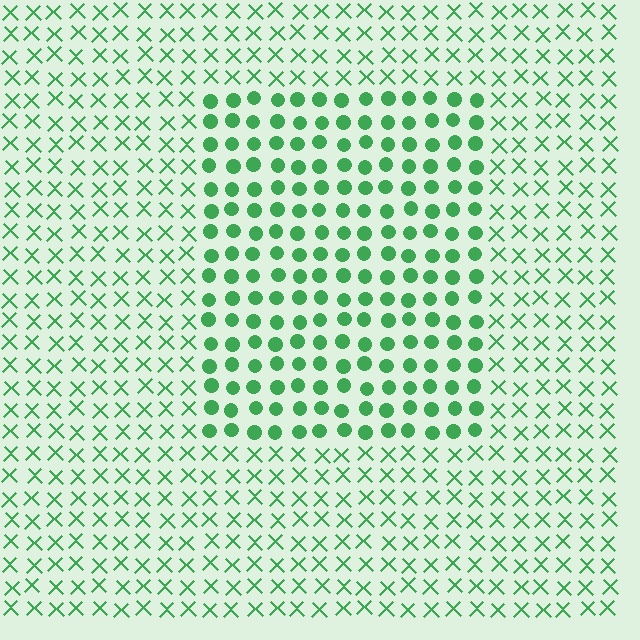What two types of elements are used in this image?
The image uses circles inside the rectangle region and X marks outside it.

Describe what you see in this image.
The image is filled with small green elements arranged in a uniform grid. A rectangle-shaped region contains circles, while the surrounding area contains X marks. The boundary is defined purely by the change in element shape.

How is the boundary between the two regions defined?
The boundary is defined by a change in element shape: circles inside vs. X marks outside. All elements share the same color and spacing.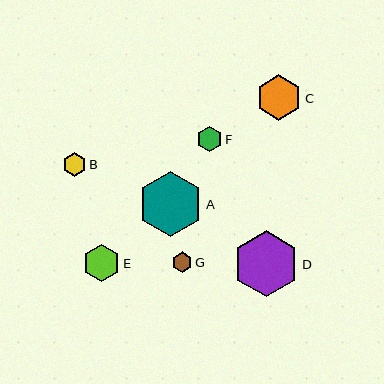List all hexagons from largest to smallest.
From largest to smallest: D, A, C, E, F, B, G.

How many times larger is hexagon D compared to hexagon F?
Hexagon D is approximately 2.6 times the size of hexagon F.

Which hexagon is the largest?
Hexagon D is the largest with a size of approximately 66 pixels.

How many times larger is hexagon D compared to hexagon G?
Hexagon D is approximately 3.2 times the size of hexagon G.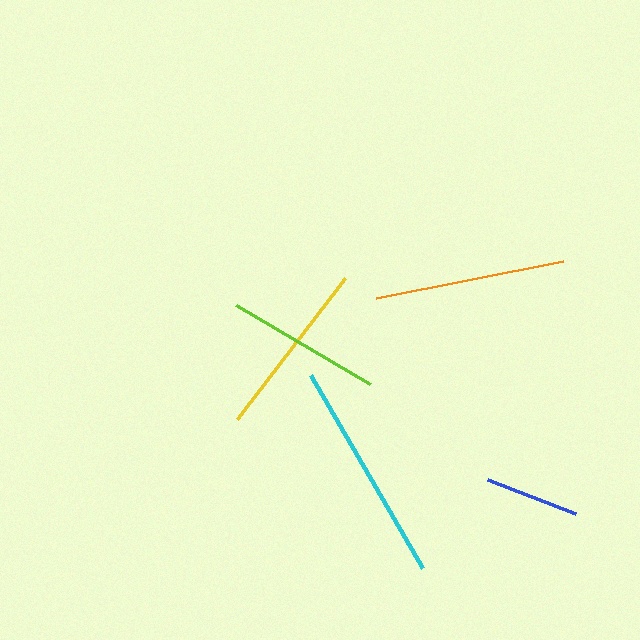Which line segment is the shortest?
The blue line is the shortest at approximately 94 pixels.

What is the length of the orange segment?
The orange segment is approximately 191 pixels long.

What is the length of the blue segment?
The blue segment is approximately 94 pixels long.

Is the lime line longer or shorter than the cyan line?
The cyan line is longer than the lime line.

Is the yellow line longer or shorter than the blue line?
The yellow line is longer than the blue line.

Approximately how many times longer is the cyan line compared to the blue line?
The cyan line is approximately 2.4 times the length of the blue line.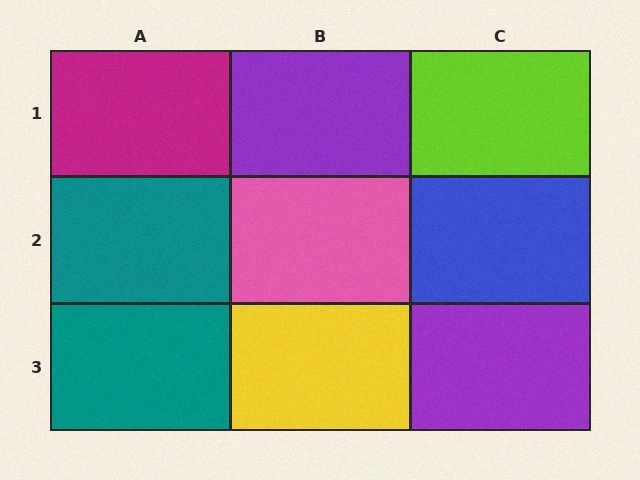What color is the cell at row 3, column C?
Purple.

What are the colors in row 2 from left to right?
Teal, pink, blue.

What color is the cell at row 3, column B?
Yellow.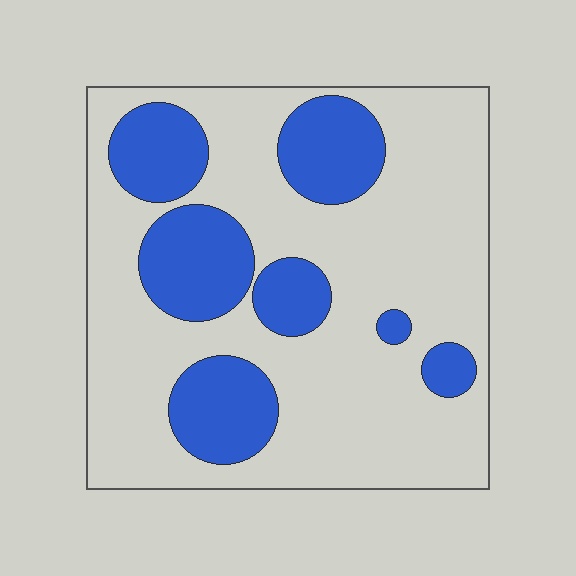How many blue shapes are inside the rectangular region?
7.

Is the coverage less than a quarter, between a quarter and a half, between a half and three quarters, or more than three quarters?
Between a quarter and a half.